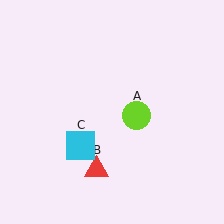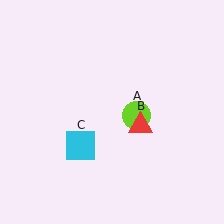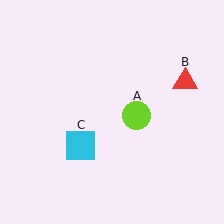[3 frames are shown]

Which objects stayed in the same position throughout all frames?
Lime circle (object A) and cyan square (object C) remained stationary.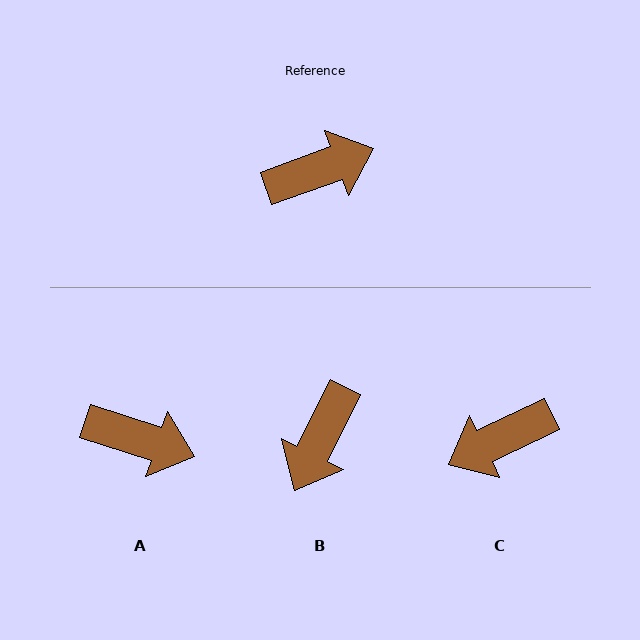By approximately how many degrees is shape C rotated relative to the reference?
Approximately 174 degrees clockwise.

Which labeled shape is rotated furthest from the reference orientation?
C, about 174 degrees away.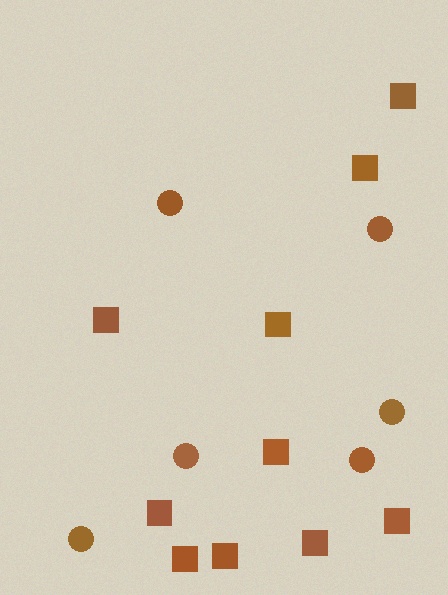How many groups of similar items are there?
There are 2 groups: one group of squares (10) and one group of circles (6).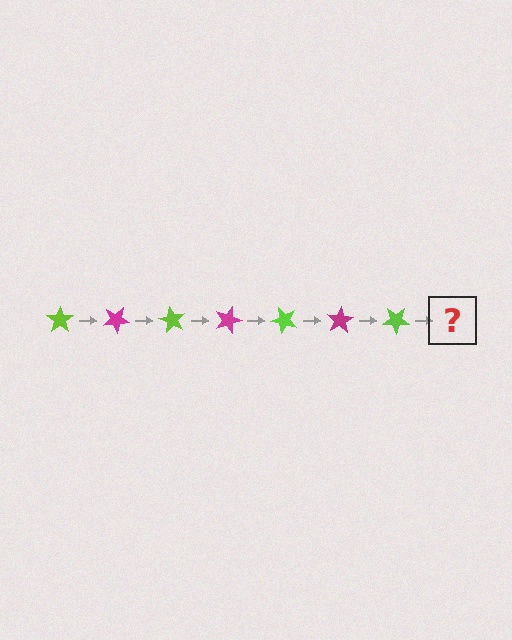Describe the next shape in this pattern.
It should be a magenta star, rotated 210 degrees from the start.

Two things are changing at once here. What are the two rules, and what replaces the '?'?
The two rules are that it rotates 30 degrees each step and the color cycles through lime and magenta. The '?' should be a magenta star, rotated 210 degrees from the start.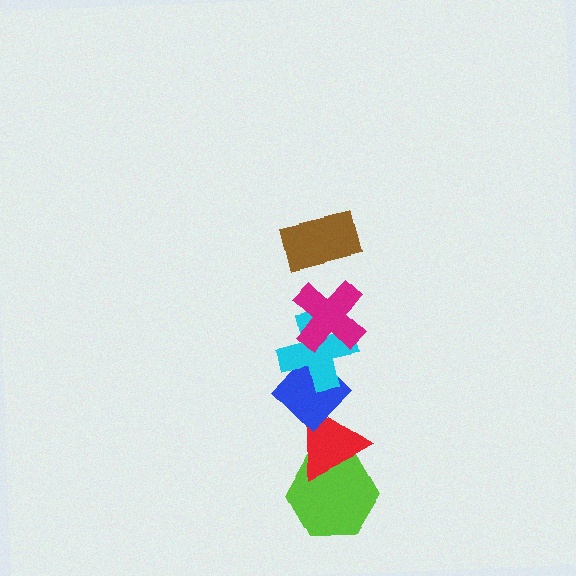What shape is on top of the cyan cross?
The magenta cross is on top of the cyan cross.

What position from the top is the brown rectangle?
The brown rectangle is 1st from the top.